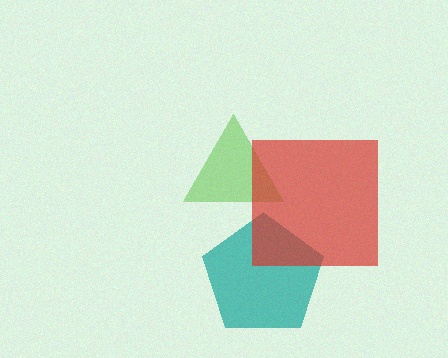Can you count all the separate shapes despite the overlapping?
Yes, there are 3 separate shapes.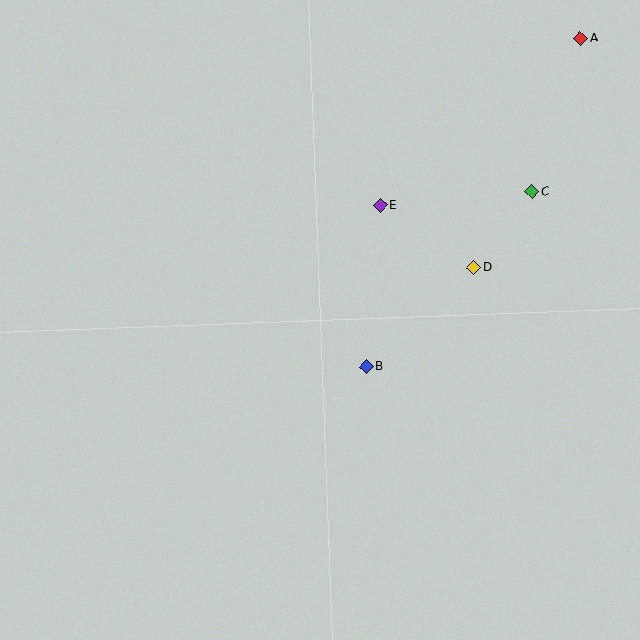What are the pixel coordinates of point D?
Point D is at (474, 268).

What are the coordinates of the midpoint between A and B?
The midpoint between A and B is at (473, 202).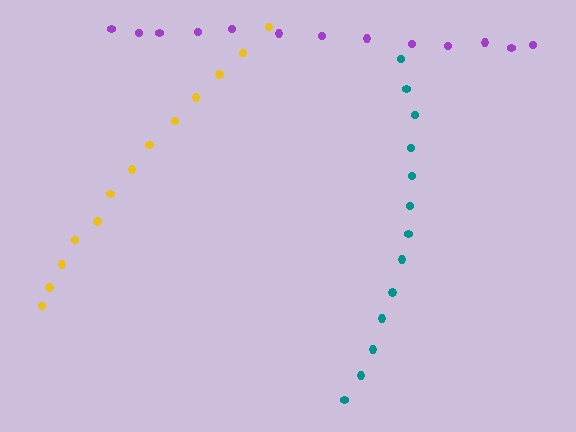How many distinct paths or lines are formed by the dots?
There are 3 distinct paths.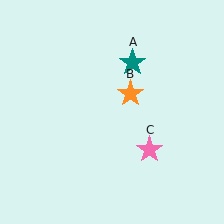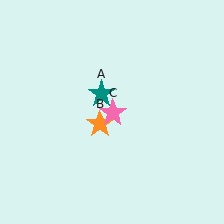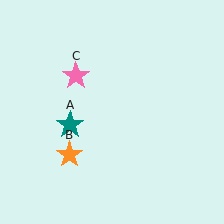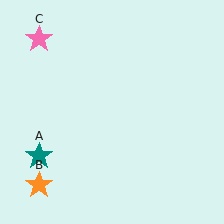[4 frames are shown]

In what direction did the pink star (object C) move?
The pink star (object C) moved up and to the left.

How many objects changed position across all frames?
3 objects changed position: teal star (object A), orange star (object B), pink star (object C).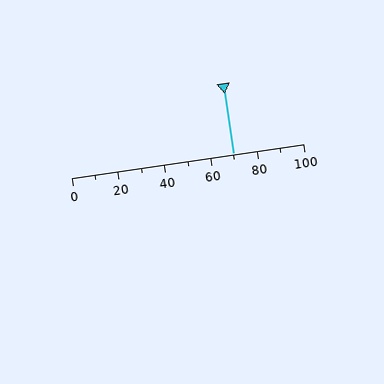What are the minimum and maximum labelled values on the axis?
The axis runs from 0 to 100.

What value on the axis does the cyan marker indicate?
The marker indicates approximately 70.